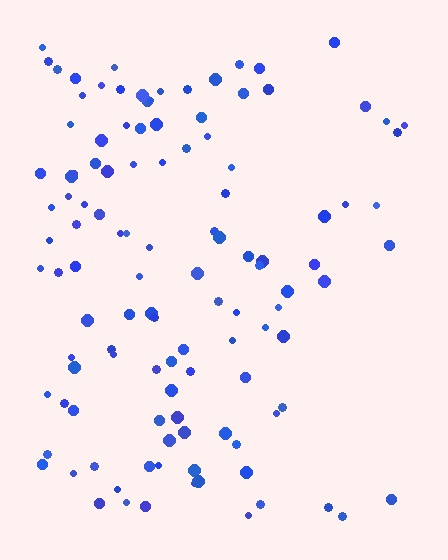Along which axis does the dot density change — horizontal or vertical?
Horizontal.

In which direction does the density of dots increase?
From right to left, with the left side densest.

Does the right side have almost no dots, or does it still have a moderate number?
Still a moderate number, just noticeably fewer than the left.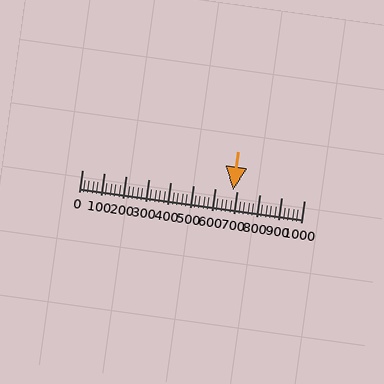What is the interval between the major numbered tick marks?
The major tick marks are spaced 100 units apart.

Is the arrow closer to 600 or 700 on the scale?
The arrow is closer to 700.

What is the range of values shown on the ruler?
The ruler shows values from 0 to 1000.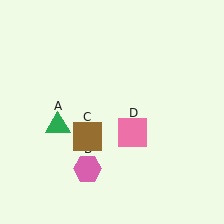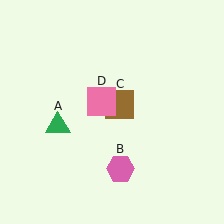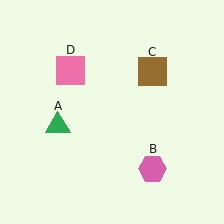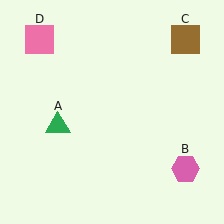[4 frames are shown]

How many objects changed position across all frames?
3 objects changed position: pink hexagon (object B), brown square (object C), pink square (object D).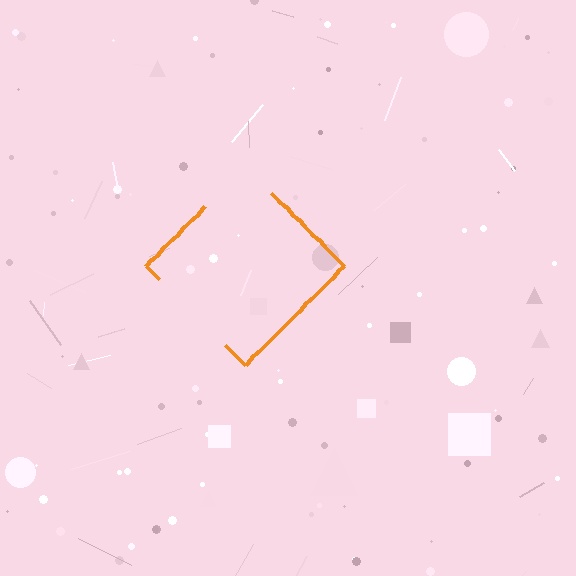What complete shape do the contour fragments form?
The contour fragments form a diamond.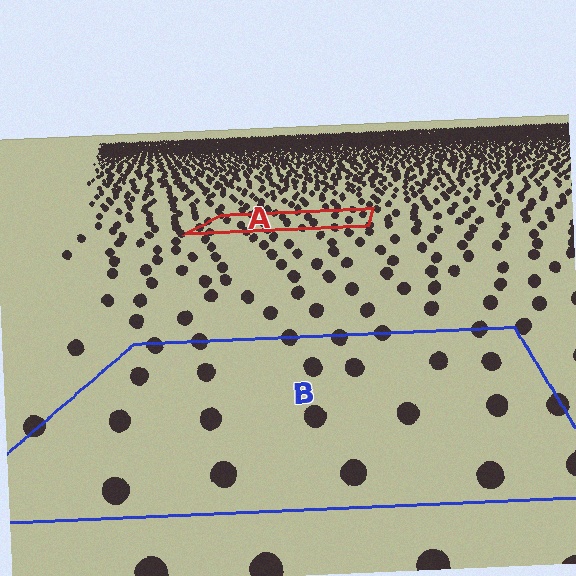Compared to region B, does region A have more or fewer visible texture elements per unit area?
Region A has more texture elements per unit area — they are packed more densely because it is farther away.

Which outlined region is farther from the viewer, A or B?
Region A is farther from the viewer — the texture elements inside it appear smaller and more densely packed.